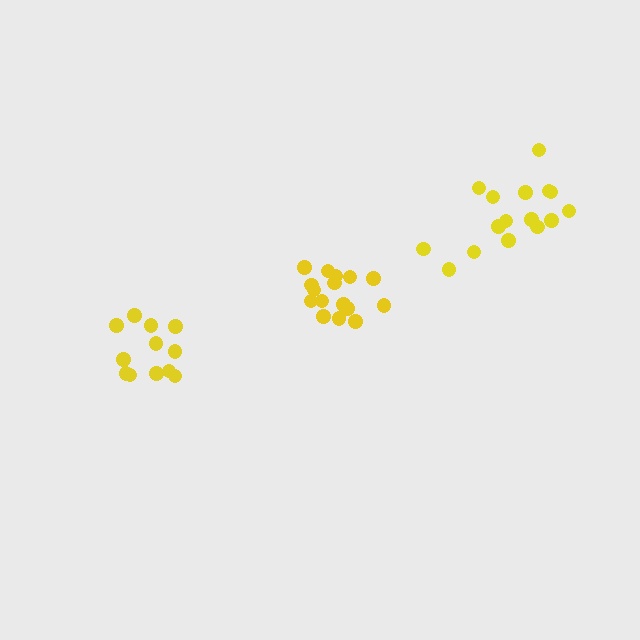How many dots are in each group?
Group 1: 16 dots, Group 2: 12 dots, Group 3: 16 dots (44 total).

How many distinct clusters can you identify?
There are 3 distinct clusters.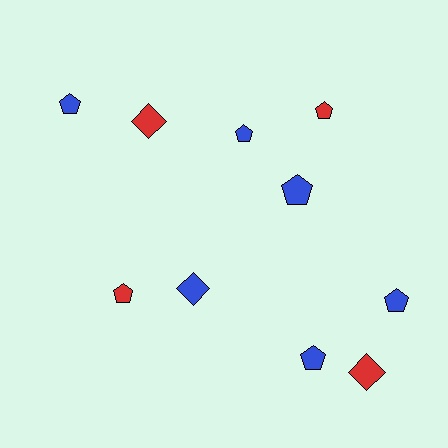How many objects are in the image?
There are 10 objects.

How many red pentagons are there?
There are 2 red pentagons.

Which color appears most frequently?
Blue, with 6 objects.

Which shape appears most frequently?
Pentagon, with 7 objects.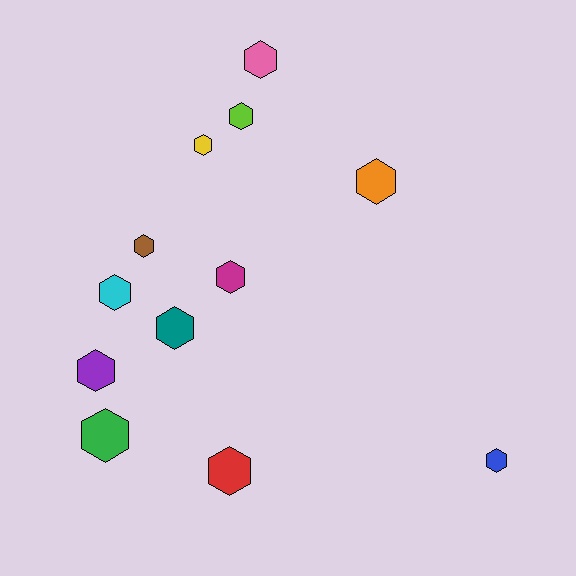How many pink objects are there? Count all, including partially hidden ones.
There is 1 pink object.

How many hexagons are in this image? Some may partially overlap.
There are 12 hexagons.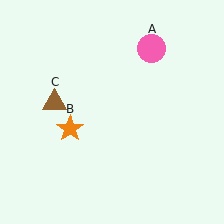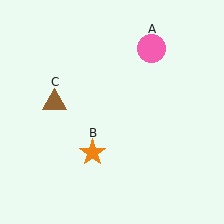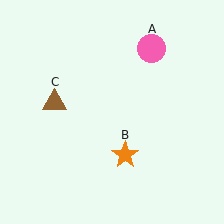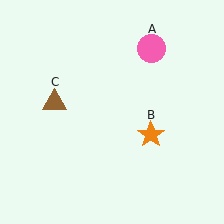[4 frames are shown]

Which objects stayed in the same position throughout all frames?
Pink circle (object A) and brown triangle (object C) remained stationary.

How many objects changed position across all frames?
1 object changed position: orange star (object B).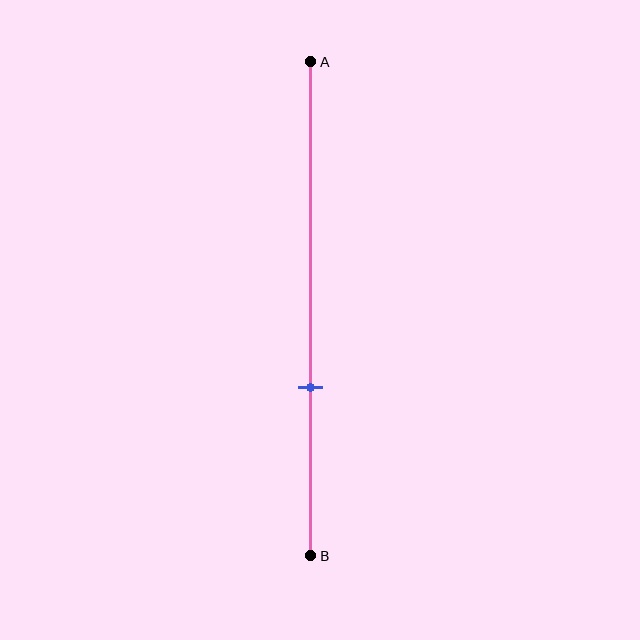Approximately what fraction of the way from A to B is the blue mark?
The blue mark is approximately 65% of the way from A to B.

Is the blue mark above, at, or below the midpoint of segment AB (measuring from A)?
The blue mark is below the midpoint of segment AB.